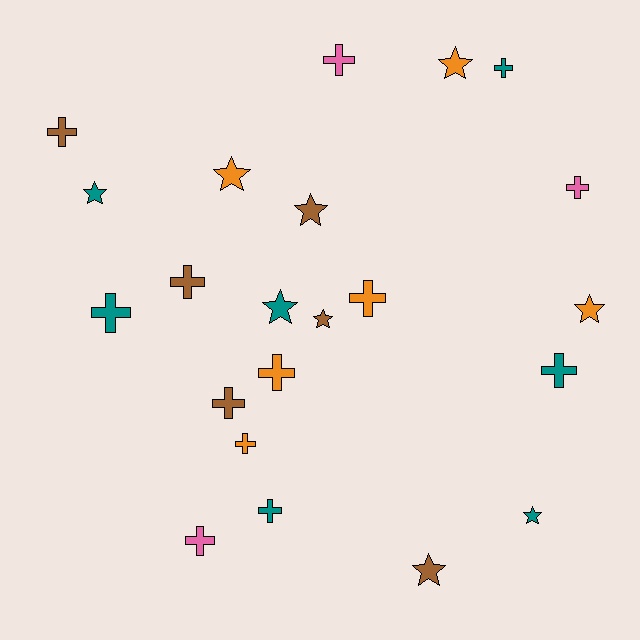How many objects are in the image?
There are 22 objects.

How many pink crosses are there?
There are 3 pink crosses.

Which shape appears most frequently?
Cross, with 13 objects.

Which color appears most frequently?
Teal, with 7 objects.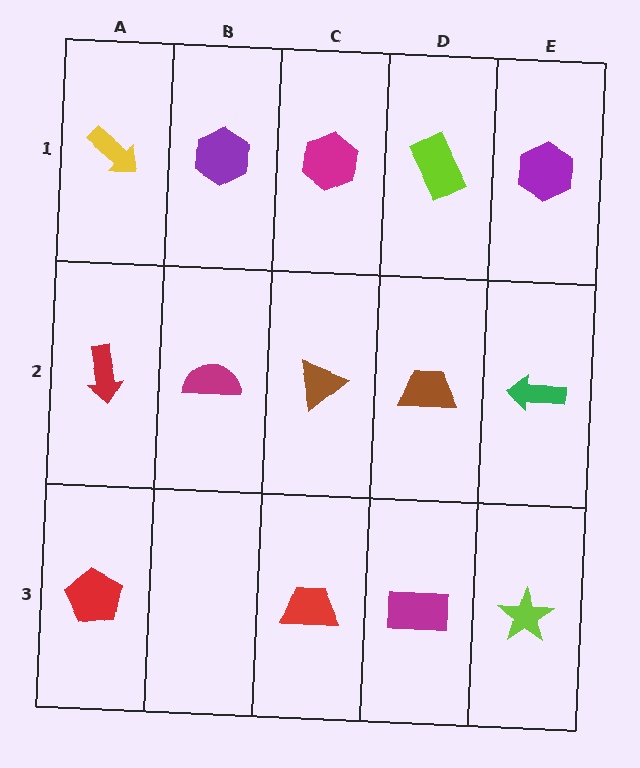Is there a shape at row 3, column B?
No, that cell is empty.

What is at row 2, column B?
A magenta semicircle.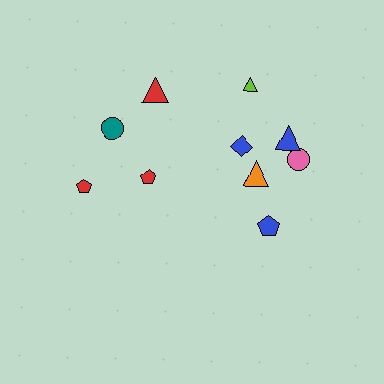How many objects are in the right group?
There are 6 objects.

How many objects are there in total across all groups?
There are 10 objects.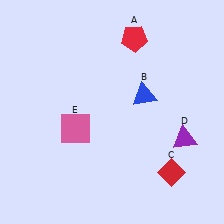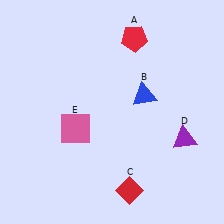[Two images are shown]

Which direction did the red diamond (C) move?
The red diamond (C) moved left.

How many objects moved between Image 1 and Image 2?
1 object moved between the two images.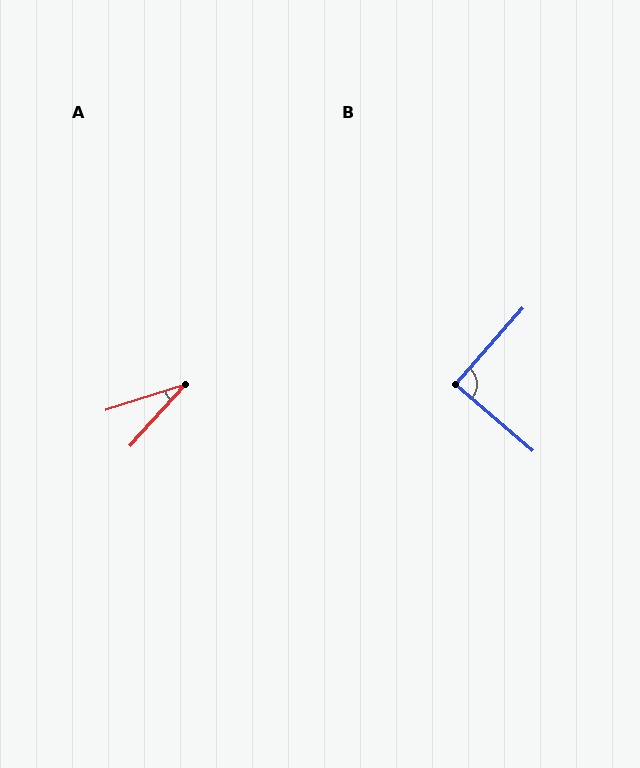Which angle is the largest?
B, at approximately 89 degrees.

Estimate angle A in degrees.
Approximately 30 degrees.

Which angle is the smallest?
A, at approximately 30 degrees.